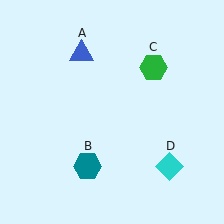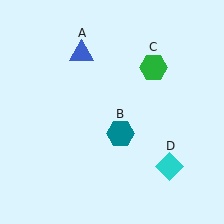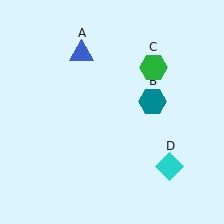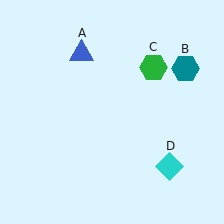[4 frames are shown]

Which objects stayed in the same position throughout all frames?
Blue triangle (object A) and green hexagon (object C) and cyan diamond (object D) remained stationary.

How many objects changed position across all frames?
1 object changed position: teal hexagon (object B).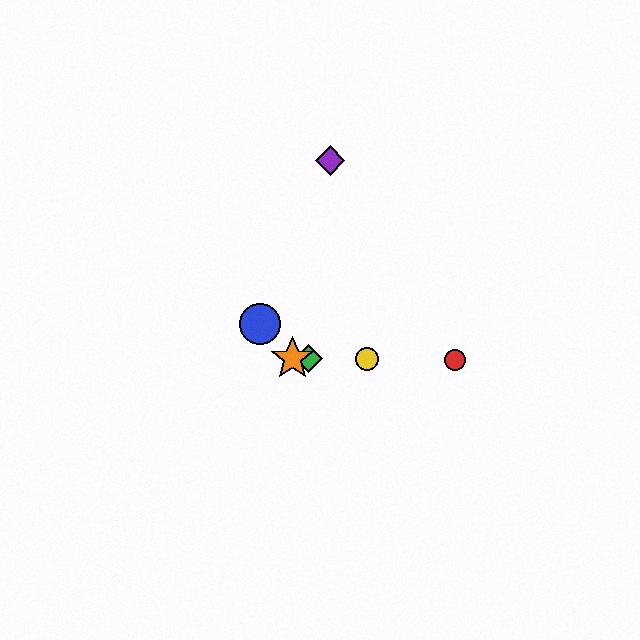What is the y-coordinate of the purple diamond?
The purple diamond is at y≈161.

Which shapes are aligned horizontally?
The red circle, the green diamond, the yellow circle, the orange star are aligned horizontally.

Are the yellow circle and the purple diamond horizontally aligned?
No, the yellow circle is at y≈359 and the purple diamond is at y≈161.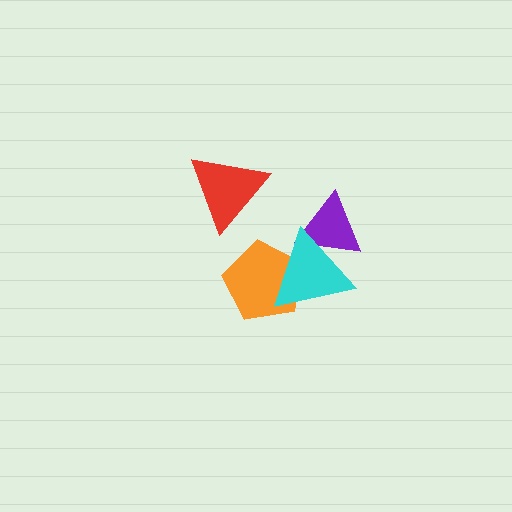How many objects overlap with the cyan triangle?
2 objects overlap with the cyan triangle.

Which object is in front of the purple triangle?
The cyan triangle is in front of the purple triangle.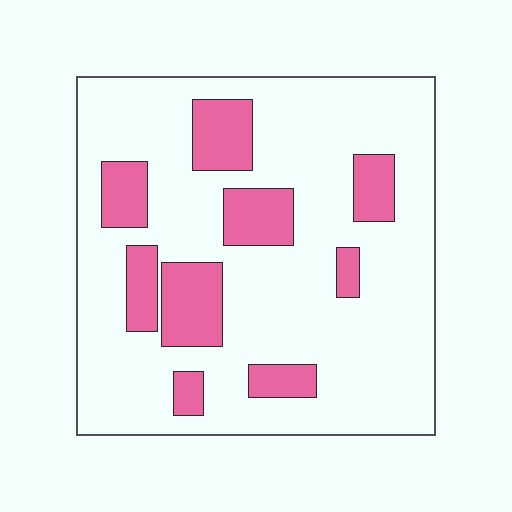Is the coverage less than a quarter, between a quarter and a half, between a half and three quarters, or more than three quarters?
Less than a quarter.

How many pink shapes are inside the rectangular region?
9.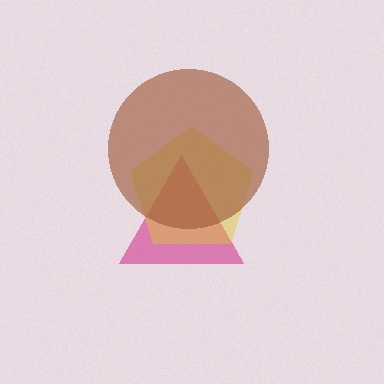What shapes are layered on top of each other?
The layered shapes are: a magenta triangle, a yellow pentagon, a brown circle.